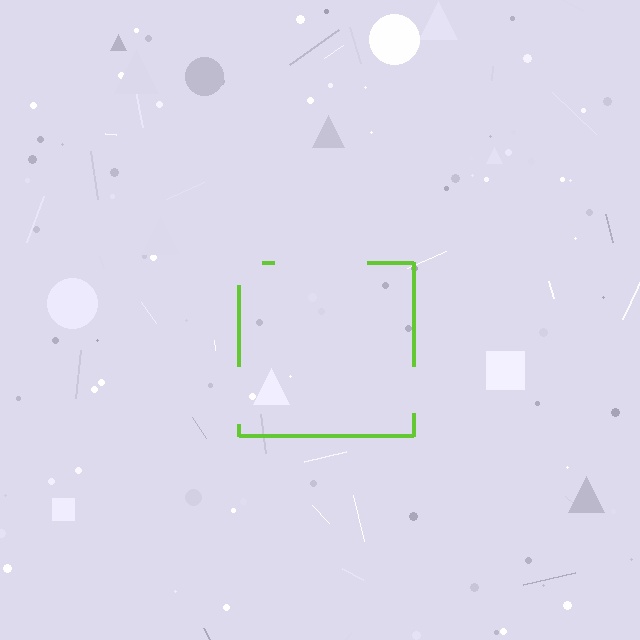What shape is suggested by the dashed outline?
The dashed outline suggests a square.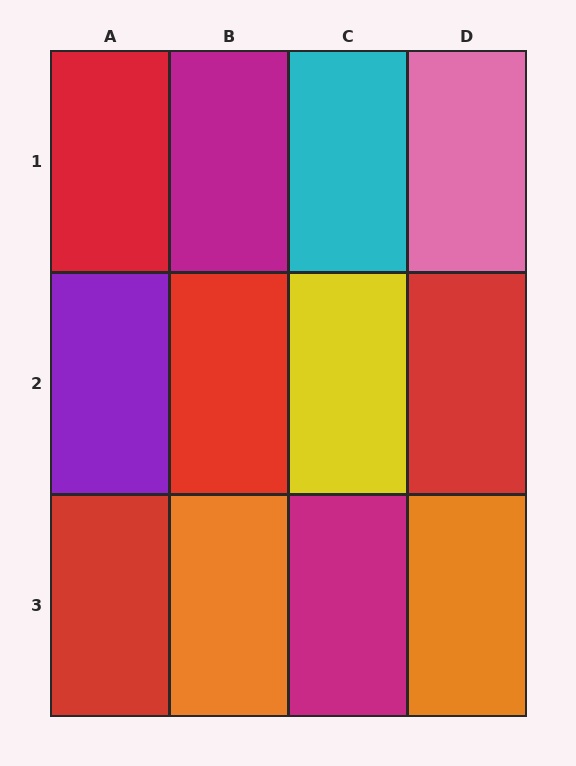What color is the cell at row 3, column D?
Orange.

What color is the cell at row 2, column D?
Red.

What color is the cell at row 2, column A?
Purple.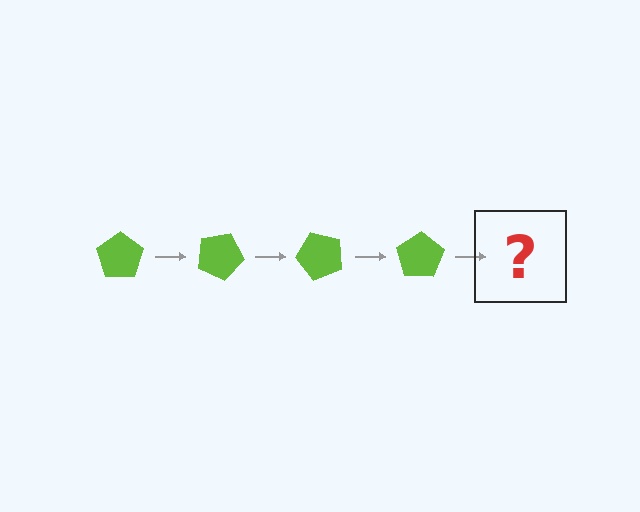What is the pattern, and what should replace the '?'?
The pattern is that the pentagon rotates 25 degrees each step. The '?' should be a lime pentagon rotated 100 degrees.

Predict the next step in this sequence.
The next step is a lime pentagon rotated 100 degrees.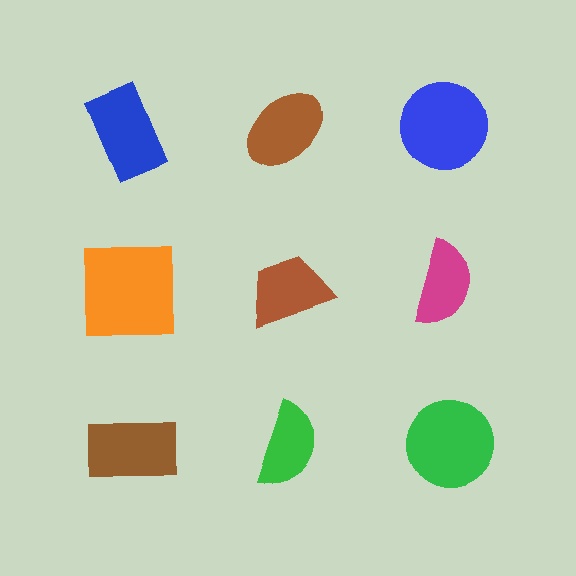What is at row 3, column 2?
A green semicircle.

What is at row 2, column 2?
A brown trapezoid.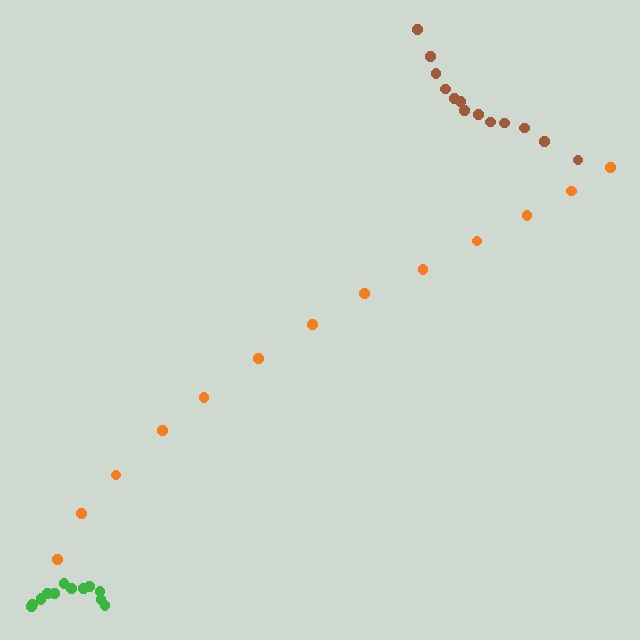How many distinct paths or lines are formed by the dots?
There are 3 distinct paths.